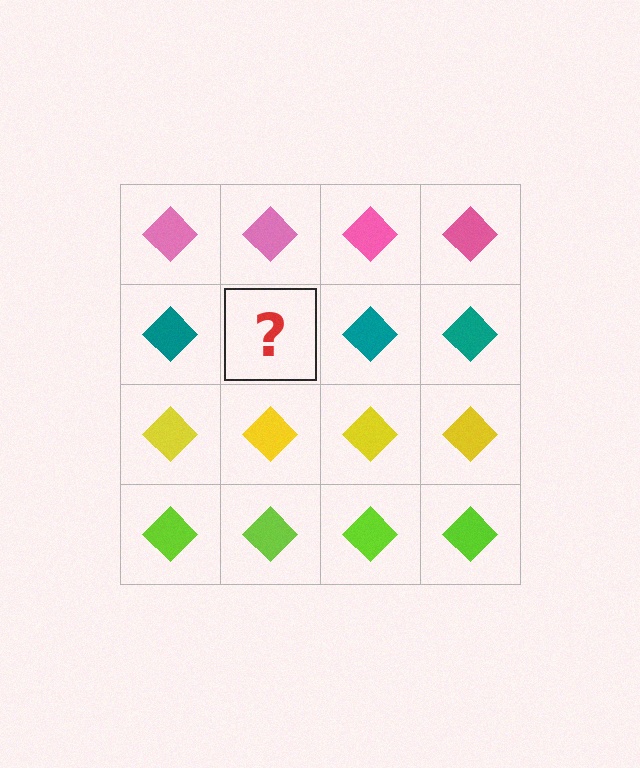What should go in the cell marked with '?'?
The missing cell should contain a teal diamond.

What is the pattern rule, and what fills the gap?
The rule is that each row has a consistent color. The gap should be filled with a teal diamond.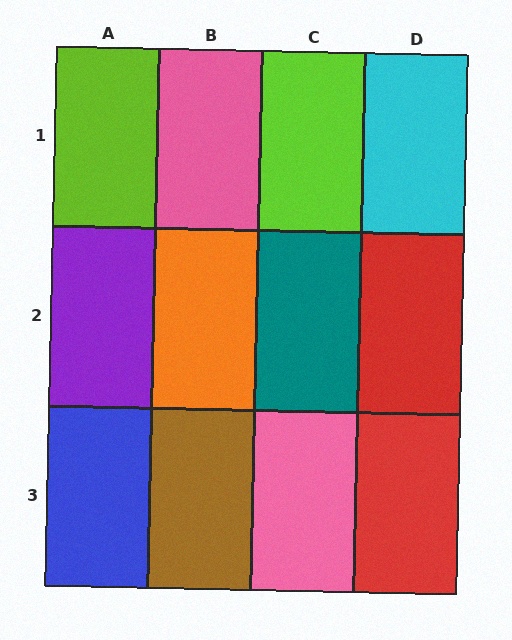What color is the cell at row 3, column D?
Red.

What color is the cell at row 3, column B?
Brown.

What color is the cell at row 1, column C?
Lime.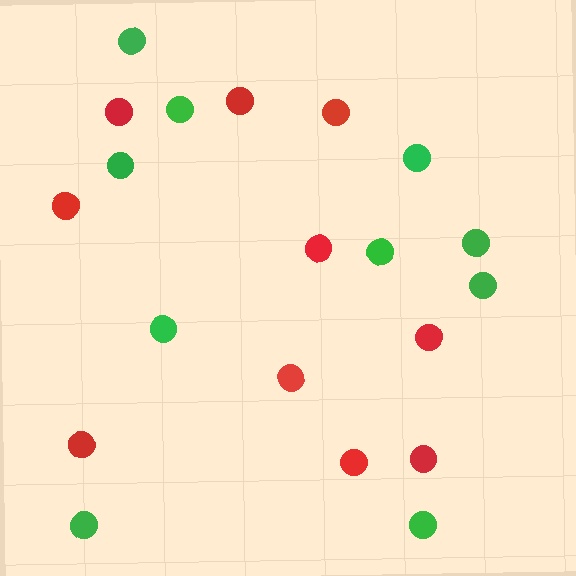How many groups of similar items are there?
There are 2 groups: one group of red circles (10) and one group of green circles (10).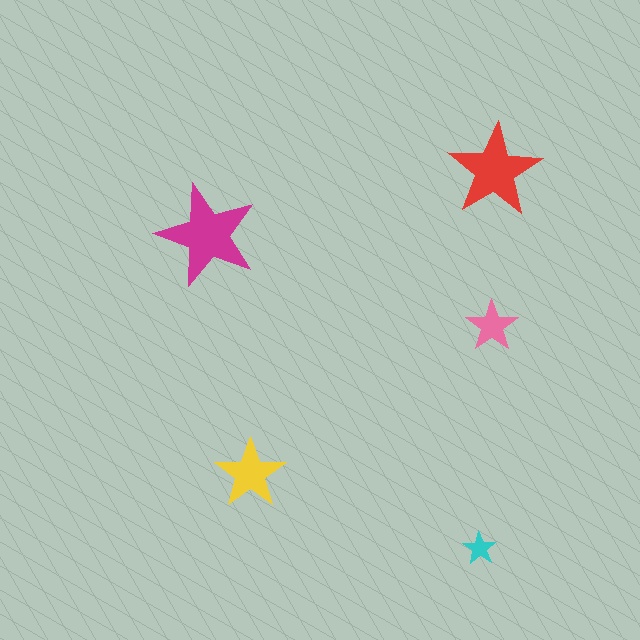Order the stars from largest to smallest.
the magenta one, the red one, the yellow one, the pink one, the cyan one.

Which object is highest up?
The red star is topmost.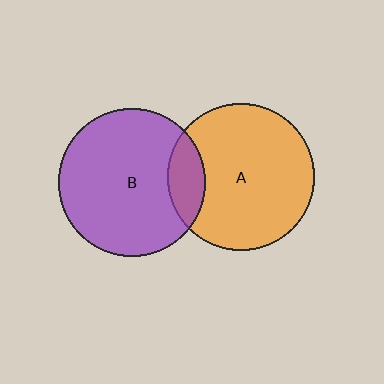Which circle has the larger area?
Circle B (purple).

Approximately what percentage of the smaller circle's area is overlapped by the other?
Approximately 15%.